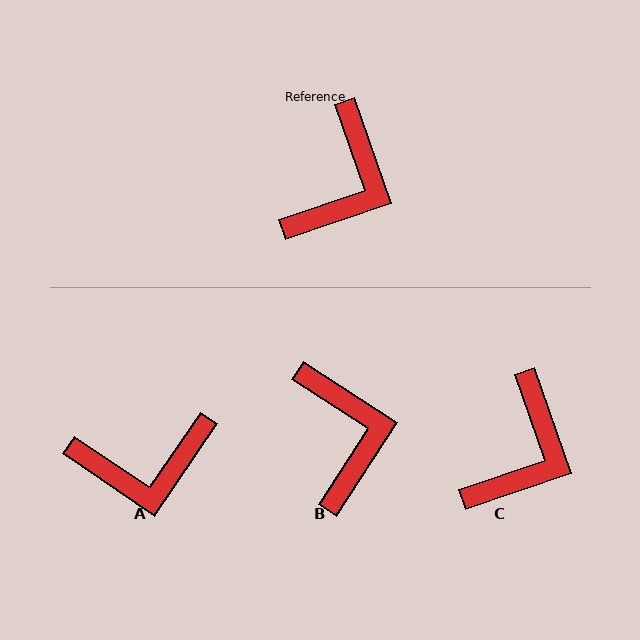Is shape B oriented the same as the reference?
No, it is off by about 38 degrees.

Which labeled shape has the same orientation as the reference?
C.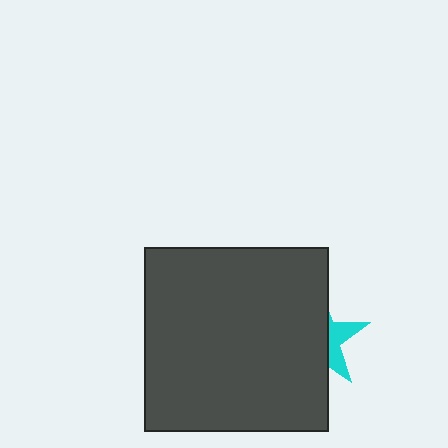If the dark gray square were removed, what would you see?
You would see the complete cyan star.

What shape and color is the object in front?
The object in front is a dark gray square.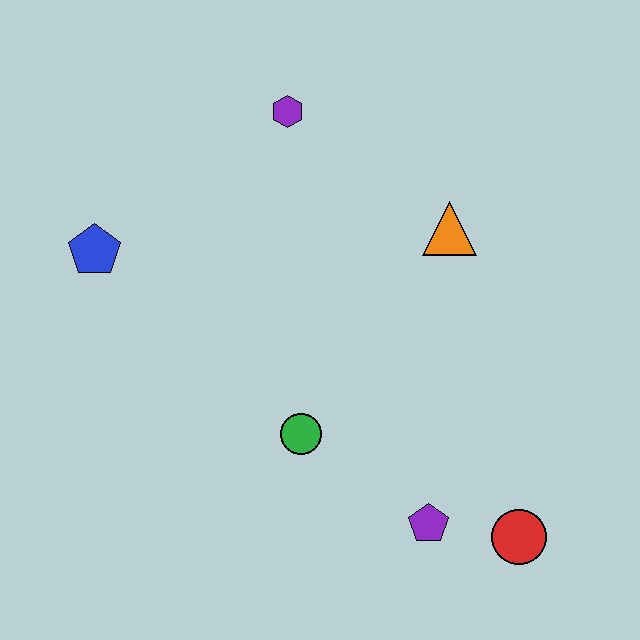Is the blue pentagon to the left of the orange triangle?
Yes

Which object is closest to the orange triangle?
The purple hexagon is closest to the orange triangle.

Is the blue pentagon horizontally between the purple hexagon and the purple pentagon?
No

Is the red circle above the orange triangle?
No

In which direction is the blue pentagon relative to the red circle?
The blue pentagon is to the left of the red circle.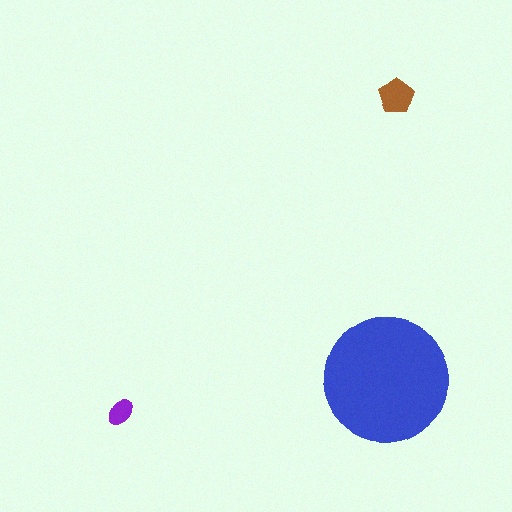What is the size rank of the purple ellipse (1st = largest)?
3rd.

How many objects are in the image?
There are 3 objects in the image.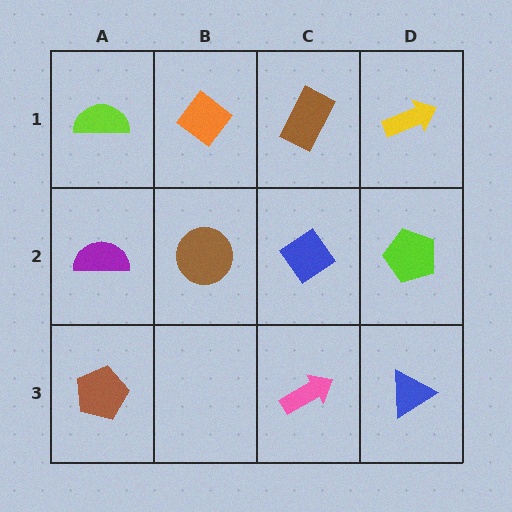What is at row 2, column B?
A brown circle.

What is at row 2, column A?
A purple semicircle.